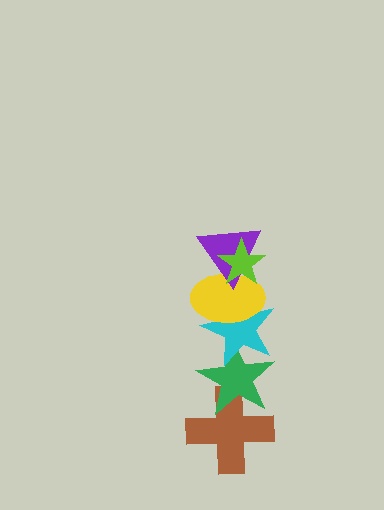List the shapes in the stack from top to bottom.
From top to bottom: the lime star, the purple triangle, the yellow ellipse, the cyan star, the green star, the brown cross.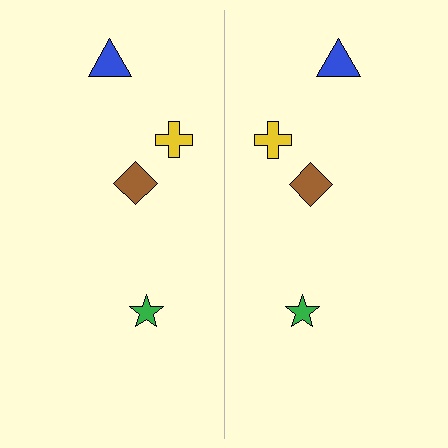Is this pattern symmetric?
Yes, this pattern has bilateral (reflection) symmetry.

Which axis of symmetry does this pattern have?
The pattern has a vertical axis of symmetry running through the center of the image.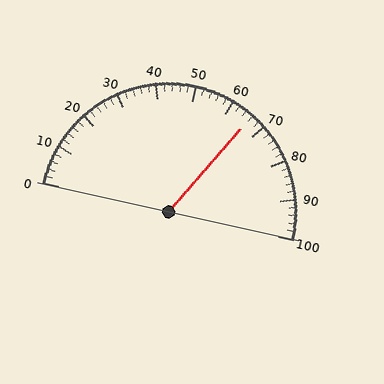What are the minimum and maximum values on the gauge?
The gauge ranges from 0 to 100.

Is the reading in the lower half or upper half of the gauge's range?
The reading is in the upper half of the range (0 to 100).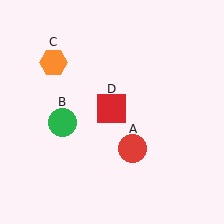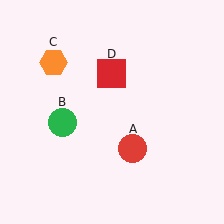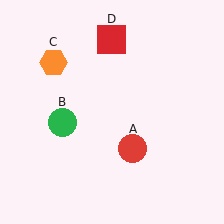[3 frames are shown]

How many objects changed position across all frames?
1 object changed position: red square (object D).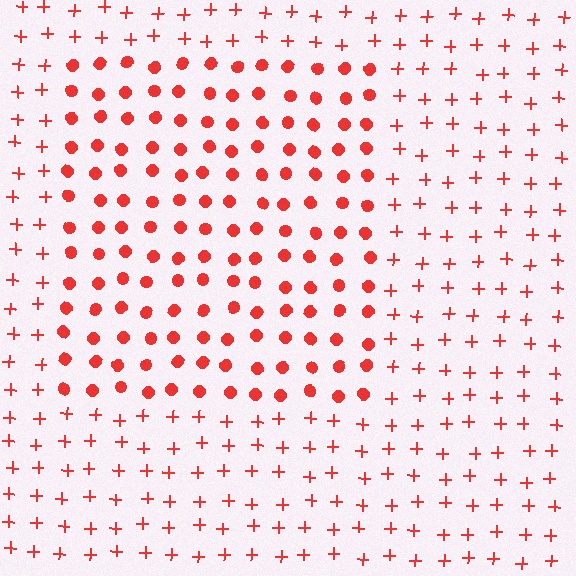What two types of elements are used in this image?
The image uses circles inside the rectangle region and plus signs outside it.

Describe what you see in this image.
The image is filled with small red elements arranged in a uniform grid. A rectangle-shaped region contains circles, while the surrounding area contains plus signs. The boundary is defined purely by the change in element shape.